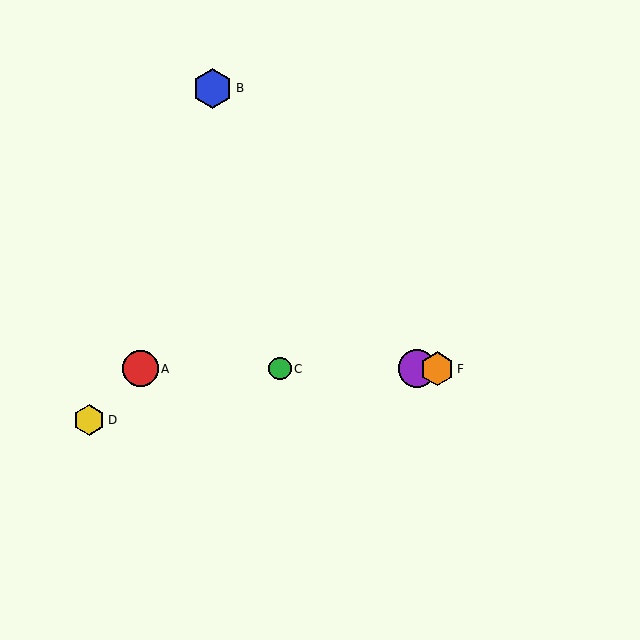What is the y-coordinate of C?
Object C is at y≈369.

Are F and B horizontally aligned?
No, F is at y≈369 and B is at y≈88.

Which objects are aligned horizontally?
Objects A, C, E, F are aligned horizontally.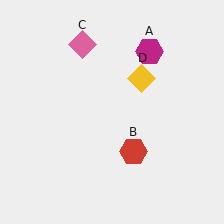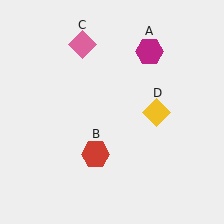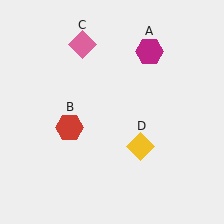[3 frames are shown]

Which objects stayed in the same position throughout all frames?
Magenta hexagon (object A) and pink diamond (object C) remained stationary.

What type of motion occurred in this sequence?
The red hexagon (object B), yellow diamond (object D) rotated clockwise around the center of the scene.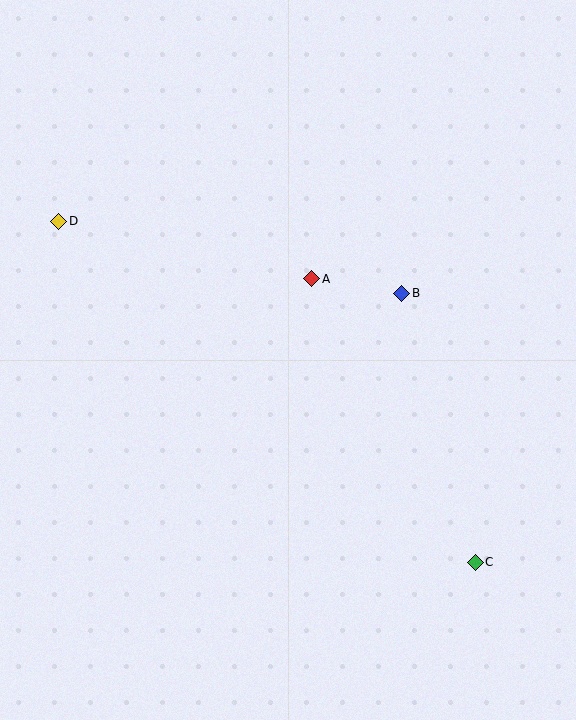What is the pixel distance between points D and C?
The distance between D and C is 538 pixels.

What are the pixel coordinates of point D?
Point D is at (59, 221).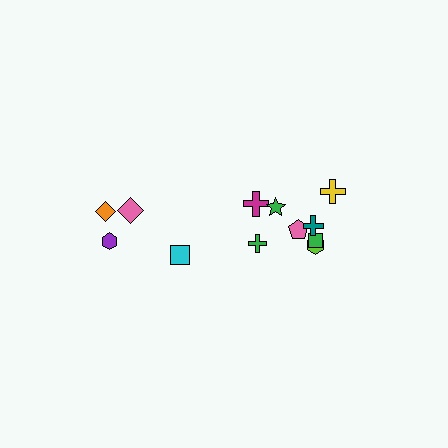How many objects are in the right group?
There are 8 objects.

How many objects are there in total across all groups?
There are 12 objects.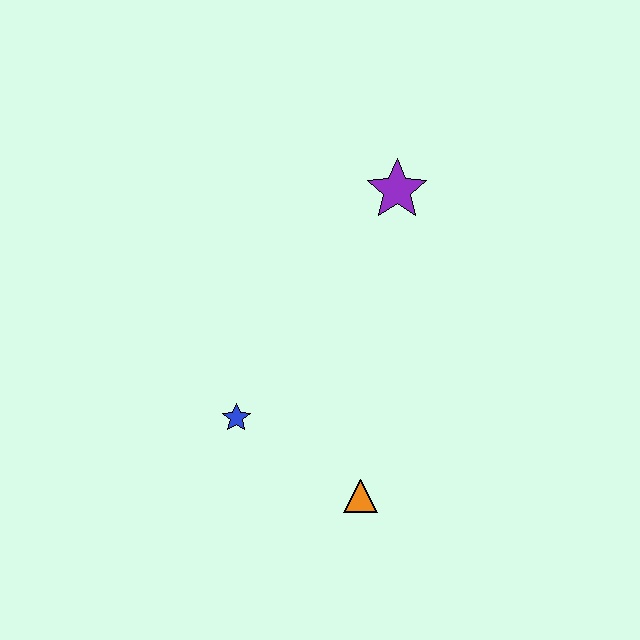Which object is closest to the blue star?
The orange triangle is closest to the blue star.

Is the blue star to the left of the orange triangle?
Yes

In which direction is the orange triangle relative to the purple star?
The orange triangle is below the purple star.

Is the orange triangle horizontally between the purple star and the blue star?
Yes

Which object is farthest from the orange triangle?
The purple star is farthest from the orange triangle.